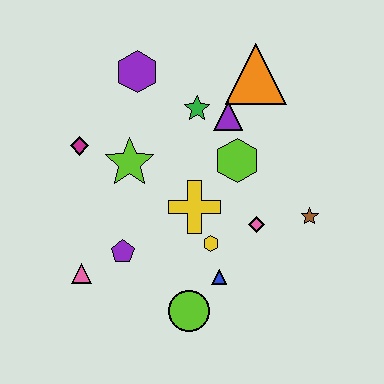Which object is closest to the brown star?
The pink diamond is closest to the brown star.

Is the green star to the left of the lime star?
No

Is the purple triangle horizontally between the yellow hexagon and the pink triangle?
No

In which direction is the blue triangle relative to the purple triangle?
The blue triangle is below the purple triangle.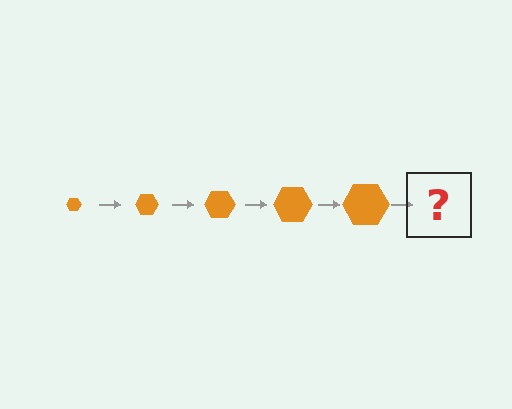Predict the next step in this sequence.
The next step is an orange hexagon, larger than the previous one.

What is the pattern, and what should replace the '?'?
The pattern is that the hexagon gets progressively larger each step. The '?' should be an orange hexagon, larger than the previous one.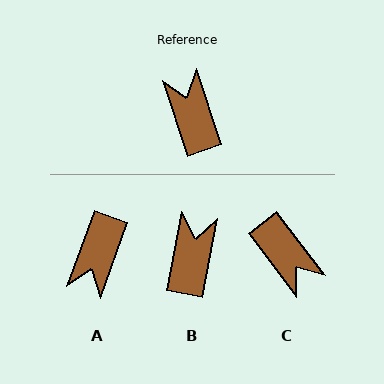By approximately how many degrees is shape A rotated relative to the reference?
Approximately 141 degrees counter-clockwise.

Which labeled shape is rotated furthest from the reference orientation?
C, about 162 degrees away.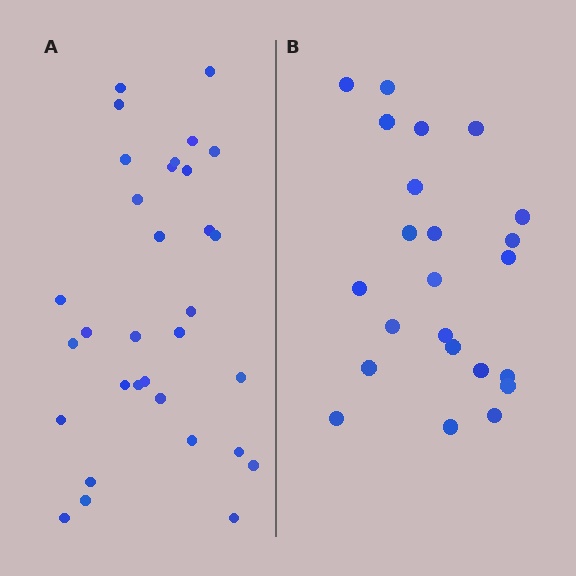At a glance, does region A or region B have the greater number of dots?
Region A (the left region) has more dots.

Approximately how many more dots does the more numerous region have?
Region A has roughly 8 or so more dots than region B.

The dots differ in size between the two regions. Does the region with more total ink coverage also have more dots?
No. Region B has more total ink coverage because its dots are larger, but region A actually contains more individual dots. Total area can be misleading — the number of items is what matters here.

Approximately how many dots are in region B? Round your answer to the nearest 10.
About 20 dots. (The exact count is 23, which rounds to 20.)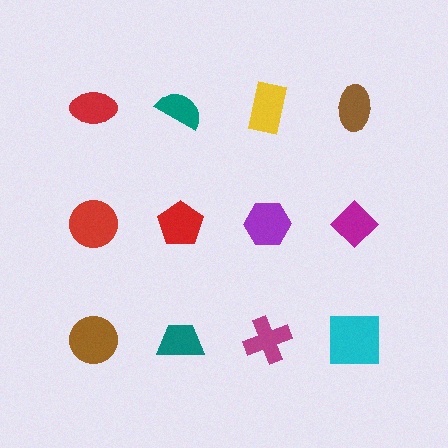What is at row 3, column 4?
A cyan square.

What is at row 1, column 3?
A yellow rectangle.